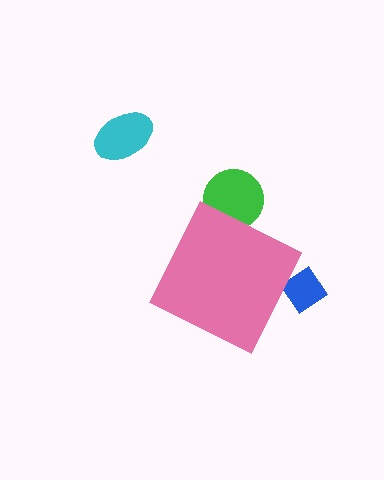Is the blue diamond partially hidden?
Yes, the blue diamond is partially hidden behind the pink diamond.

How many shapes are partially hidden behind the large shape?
2 shapes are partially hidden.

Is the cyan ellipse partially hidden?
No, the cyan ellipse is fully visible.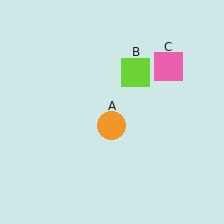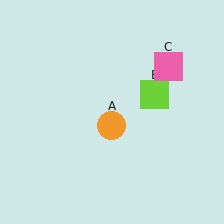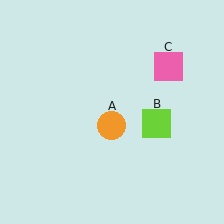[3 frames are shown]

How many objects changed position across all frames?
1 object changed position: lime square (object B).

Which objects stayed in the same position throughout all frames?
Orange circle (object A) and pink square (object C) remained stationary.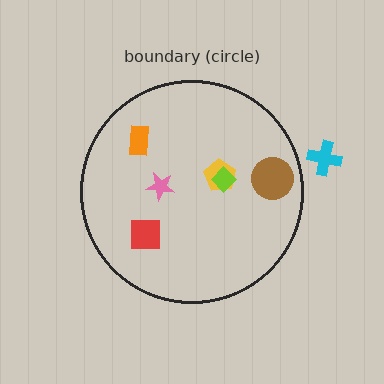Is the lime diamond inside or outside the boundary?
Inside.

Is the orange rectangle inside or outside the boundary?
Inside.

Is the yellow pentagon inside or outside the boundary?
Inside.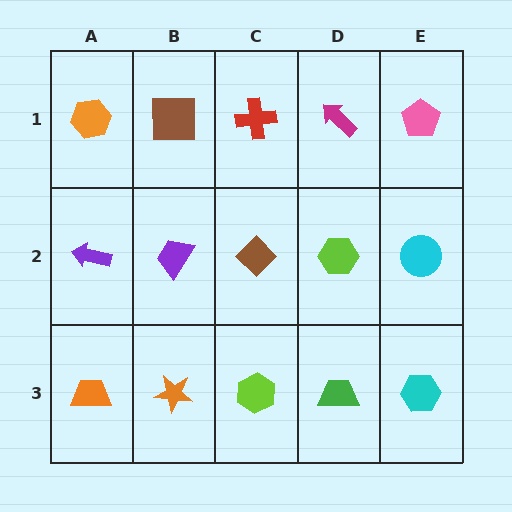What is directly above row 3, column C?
A brown diamond.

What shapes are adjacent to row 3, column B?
A purple trapezoid (row 2, column B), an orange trapezoid (row 3, column A), a lime hexagon (row 3, column C).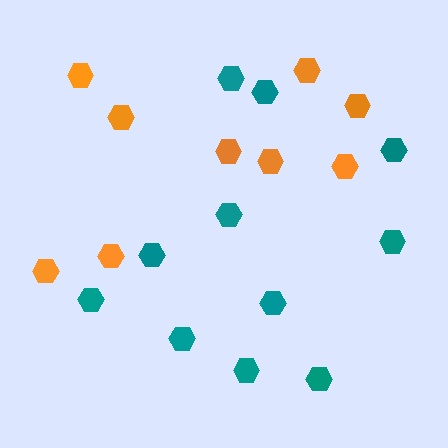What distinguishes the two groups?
There are 2 groups: one group of orange hexagons (9) and one group of teal hexagons (11).